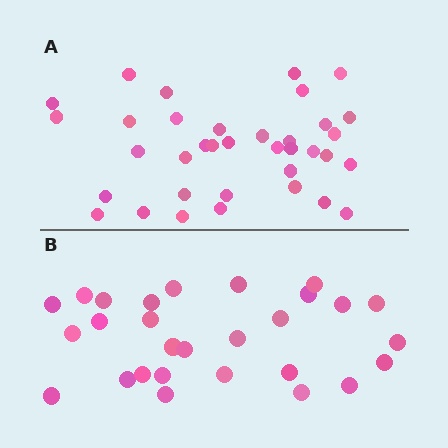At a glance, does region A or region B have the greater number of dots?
Region A (the top region) has more dots.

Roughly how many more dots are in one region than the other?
Region A has roughly 8 or so more dots than region B.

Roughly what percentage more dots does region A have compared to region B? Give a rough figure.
About 30% more.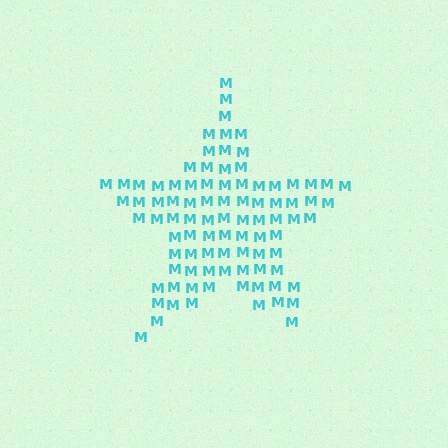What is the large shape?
The large shape is a star.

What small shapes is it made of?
It is made of small letter M's.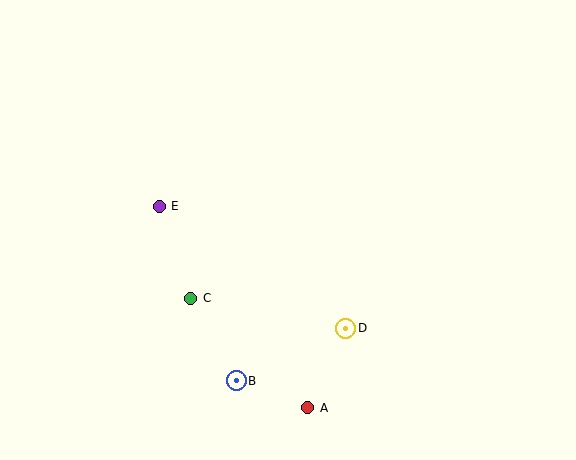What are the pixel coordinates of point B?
Point B is at (236, 381).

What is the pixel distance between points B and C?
The distance between B and C is 94 pixels.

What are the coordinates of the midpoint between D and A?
The midpoint between D and A is at (327, 368).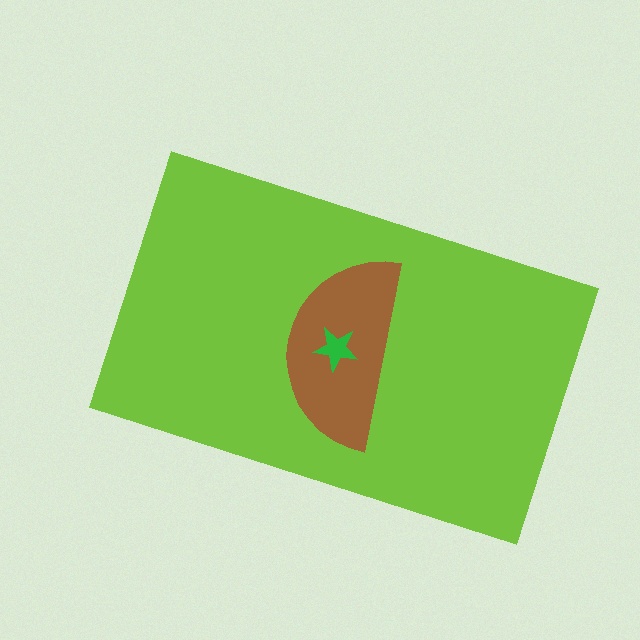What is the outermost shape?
The lime rectangle.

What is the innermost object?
The green star.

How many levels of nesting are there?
3.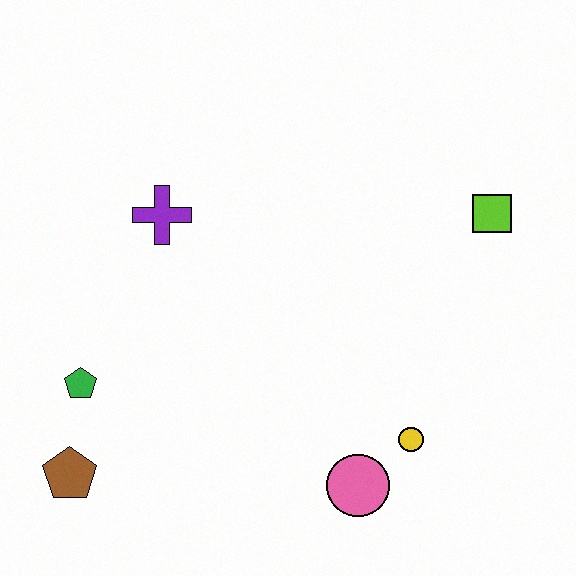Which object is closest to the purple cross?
The green pentagon is closest to the purple cross.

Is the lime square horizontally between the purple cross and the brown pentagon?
No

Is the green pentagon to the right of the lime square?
No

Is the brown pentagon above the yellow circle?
No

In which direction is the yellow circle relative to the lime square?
The yellow circle is below the lime square.